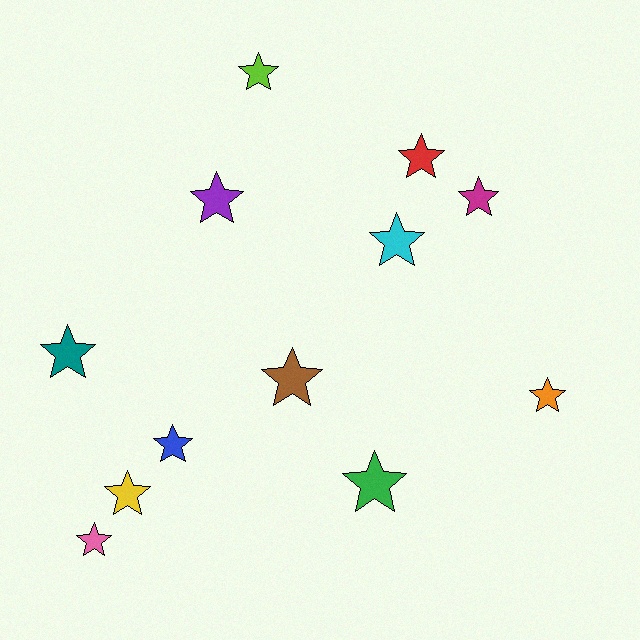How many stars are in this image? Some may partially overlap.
There are 12 stars.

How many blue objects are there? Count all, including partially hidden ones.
There is 1 blue object.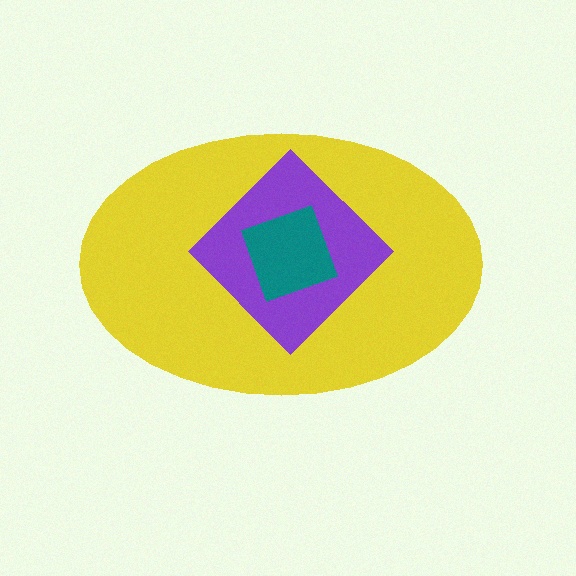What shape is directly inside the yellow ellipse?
The purple diamond.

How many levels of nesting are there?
3.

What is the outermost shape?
The yellow ellipse.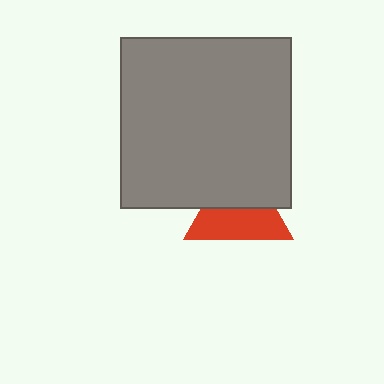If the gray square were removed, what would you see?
You would see the complete red triangle.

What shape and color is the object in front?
The object in front is a gray square.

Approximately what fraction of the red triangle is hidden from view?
Roughly 48% of the red triangle is hidden behind the gray square.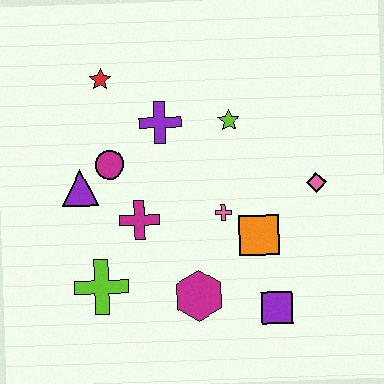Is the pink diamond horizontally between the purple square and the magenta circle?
No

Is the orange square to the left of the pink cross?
No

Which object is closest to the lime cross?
The magenta cross is closest to the lime cross.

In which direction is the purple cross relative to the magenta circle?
The purple cross is to the right of the magenta circle.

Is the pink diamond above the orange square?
Yes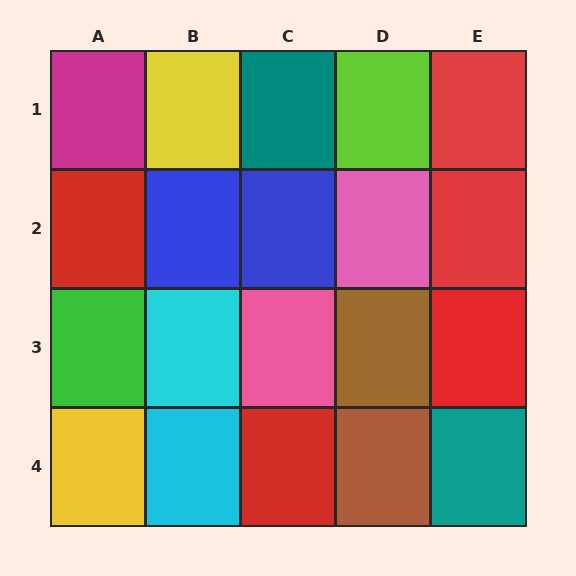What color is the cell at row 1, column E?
Red.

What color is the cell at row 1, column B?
Yellow.